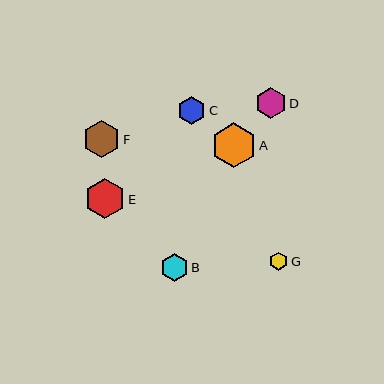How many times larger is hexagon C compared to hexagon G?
Hexagon C is approximately 1.5 times the size of hexagon G.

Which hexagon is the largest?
Hexagon A is the largest with a size of approximately 45 pixels.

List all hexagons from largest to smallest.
From largest to smallest: A, E, F, D, B, C, G.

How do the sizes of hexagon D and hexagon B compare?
Hexagon D and hexagon B are approximately the same size.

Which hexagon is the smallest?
Hexagon G is the smallest with a size of approximately 18 pixels.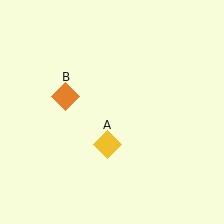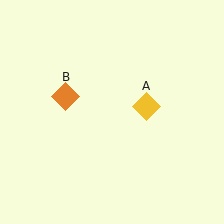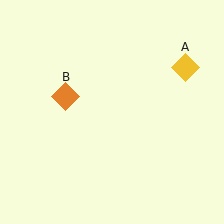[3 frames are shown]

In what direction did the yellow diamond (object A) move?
The yellow diamond (object A) moved up and to the right.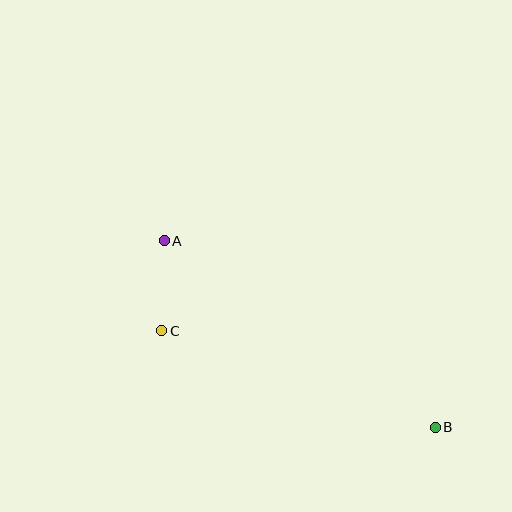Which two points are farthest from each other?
Points A and B are farthest from each other.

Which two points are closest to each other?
Points A and C are closest to each other.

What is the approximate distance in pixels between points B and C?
The distance between B and C is approximately 290 pixels.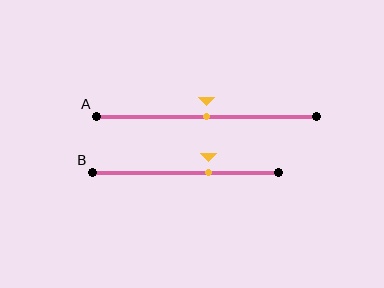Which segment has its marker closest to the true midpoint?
Segment A has its marker closest to the true midpoint.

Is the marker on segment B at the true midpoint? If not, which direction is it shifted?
No, the marker on segment B is shifted to the right by about 12% of the segment length.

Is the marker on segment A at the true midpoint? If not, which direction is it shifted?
Yes, the marker on segment A is at the true midpoint.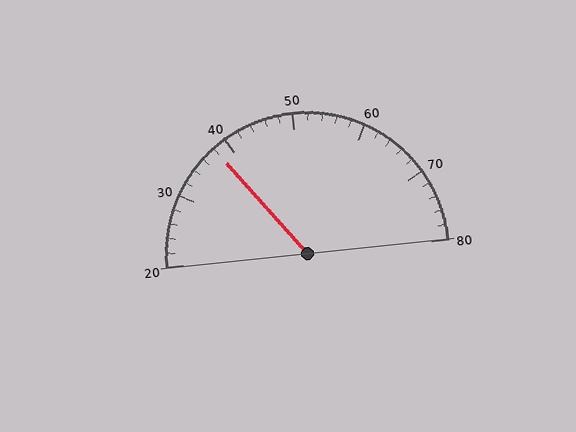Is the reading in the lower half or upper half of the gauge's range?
The reading is in the lower half of the range (20 to 80).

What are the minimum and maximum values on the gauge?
The gauge ranges from 20 to 80.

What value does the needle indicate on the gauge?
The needle indicates approximately 38.